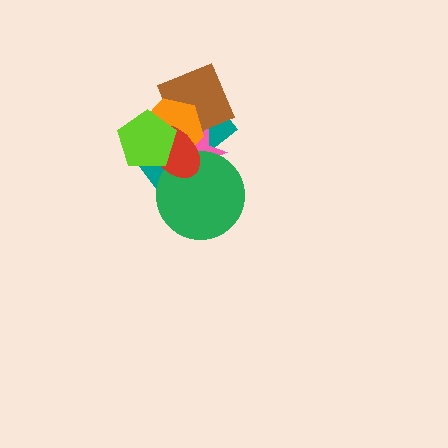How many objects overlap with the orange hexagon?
5 objects overlap with the orange hexagon.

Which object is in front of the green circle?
The red ellipse is in front of the green circle.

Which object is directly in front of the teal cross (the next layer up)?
The pink star is directly in front of the teal cross.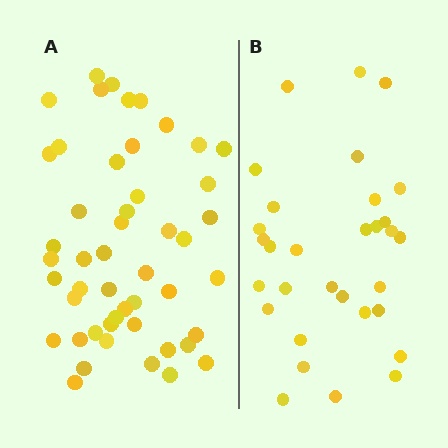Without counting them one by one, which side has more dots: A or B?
Region A (the left region) has more dots.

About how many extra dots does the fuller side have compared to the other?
Region A has approximately 20 more dots than region B.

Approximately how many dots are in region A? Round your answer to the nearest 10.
About 50 dots. (The exact count is 49, which rounds to 50.)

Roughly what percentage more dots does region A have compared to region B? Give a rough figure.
About 60% more.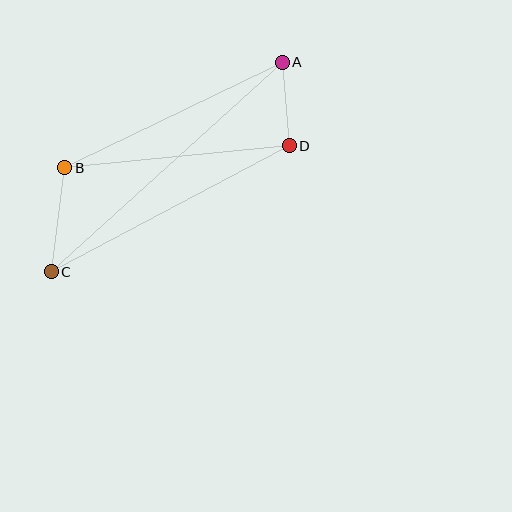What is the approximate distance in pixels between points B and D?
The distance between B and D is approximately 225 pixels.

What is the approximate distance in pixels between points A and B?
The distance between A and B is approximately 242 pixels.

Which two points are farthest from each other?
Points A and C are farthest from each other.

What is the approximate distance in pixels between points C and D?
The distance between C and D is approximately 269 pixels.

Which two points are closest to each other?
Points A and D are closest to each other.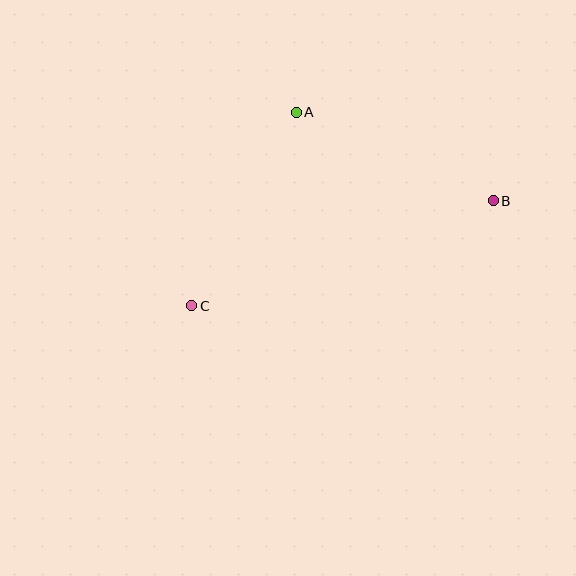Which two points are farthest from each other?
Points B and C are farthest from each other.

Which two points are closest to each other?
Points A and B are closest to each other.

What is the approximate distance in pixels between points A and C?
The distance between A and C is approximately 220 pixels.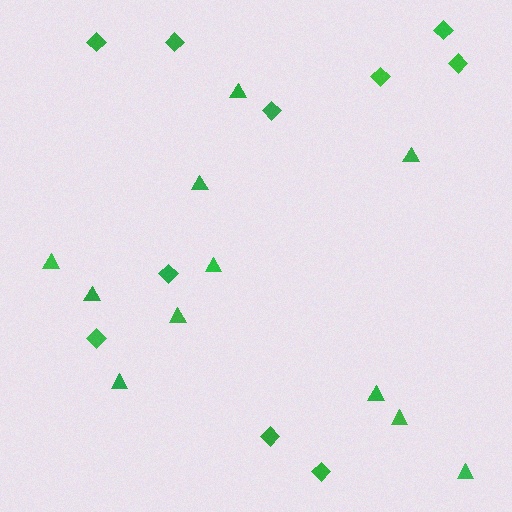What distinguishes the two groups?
There are 2 groups: one group of triangles (11) and one group of diamonds (10).